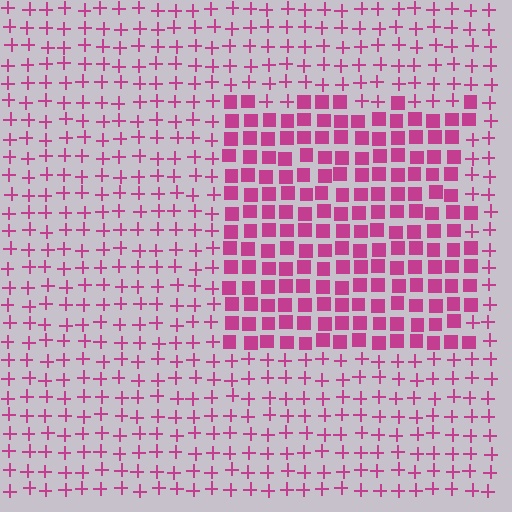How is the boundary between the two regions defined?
The boundary is defined by a change in element shape: squares inside vs. plus signs outside. All elements share the same color and spacing.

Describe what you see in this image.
The image is filled with small magenta elements arranged in a uniform grid. A rectangle-shaped region contains squares, while the surrounding area contains plus signs. The boundary is defined purely by the change in element shape.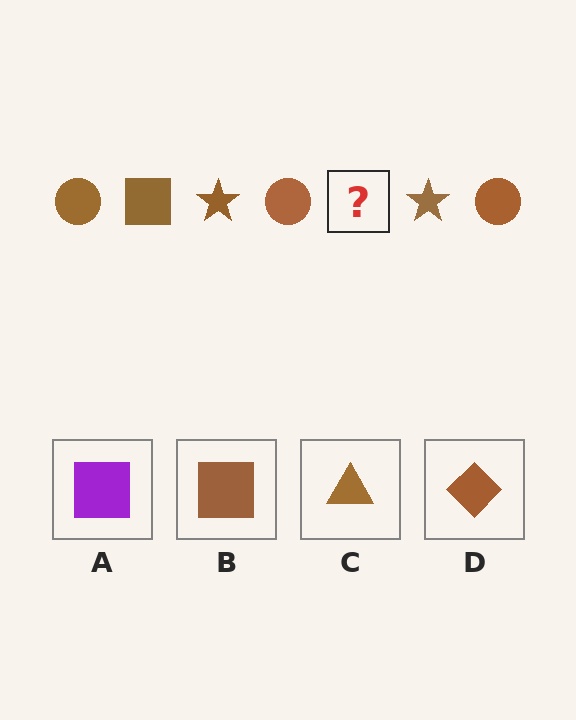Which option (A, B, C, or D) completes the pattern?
B.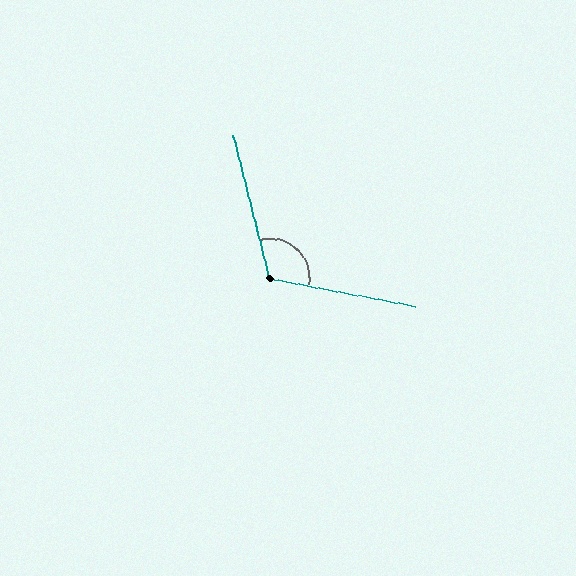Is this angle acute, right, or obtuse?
It is obtuse.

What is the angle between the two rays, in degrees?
Approximately 115 degrees.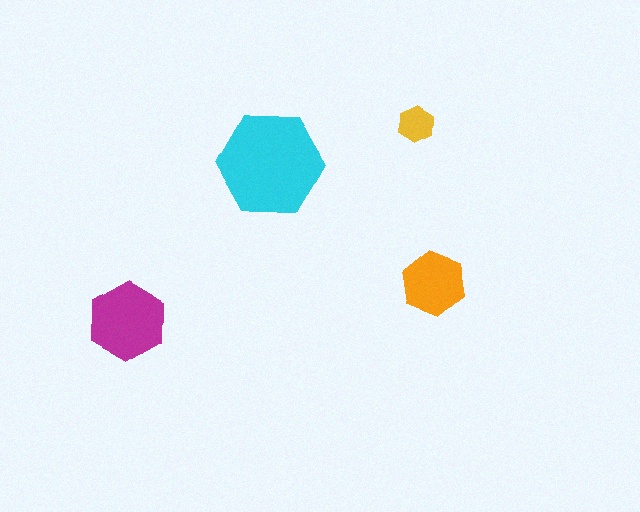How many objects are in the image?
There are 4 objects in the image.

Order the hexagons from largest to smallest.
the cyan one, the magenta one, the orange one, the yellow one.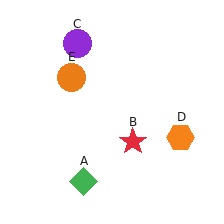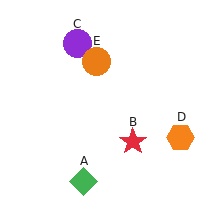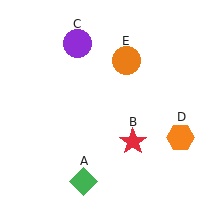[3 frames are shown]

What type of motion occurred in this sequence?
The orange circle (object E) rotated clockwise around the center of the scene.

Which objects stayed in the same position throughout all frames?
Green diamond (object A) and red star (object B) and purple circle (object C) and orange hexagon (object D) remained stationary.